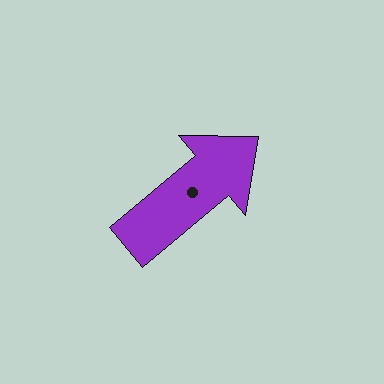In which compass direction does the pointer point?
Northeast.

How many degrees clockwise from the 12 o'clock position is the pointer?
Approximately 50 degrees.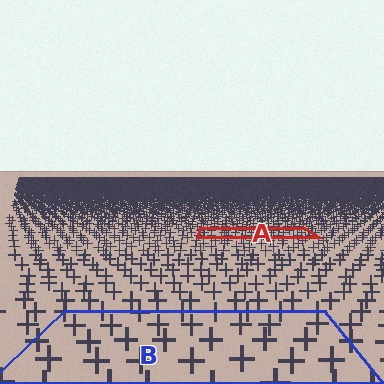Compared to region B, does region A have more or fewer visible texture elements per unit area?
Region A has more texture elements per unit area — they are packed more densely because it is farther away.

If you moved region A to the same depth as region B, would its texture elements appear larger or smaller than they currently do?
They would appear larger. At a closer depth, the same texture elements are projected at a bigger on-screen size.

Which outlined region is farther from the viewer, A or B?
Region A is farther from the viewer — the texture elements inside it appear smaller and more densely packed.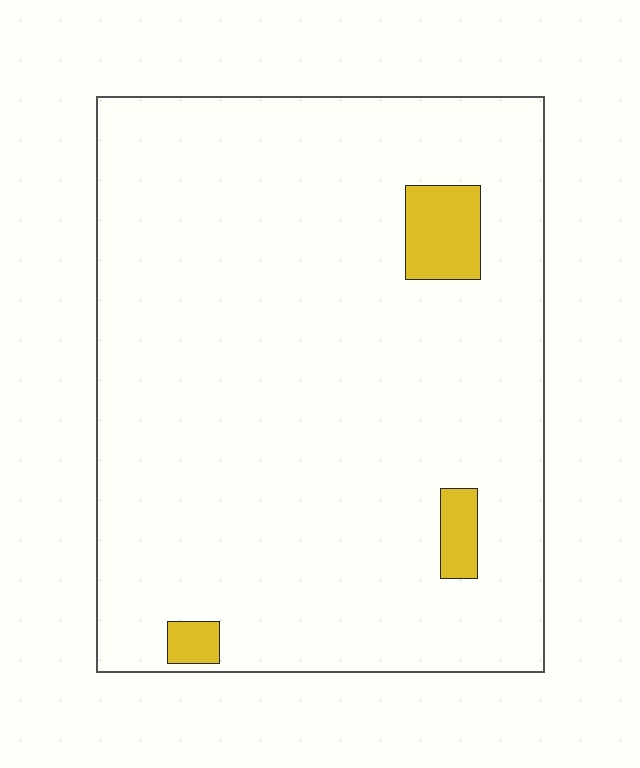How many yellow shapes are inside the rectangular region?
3.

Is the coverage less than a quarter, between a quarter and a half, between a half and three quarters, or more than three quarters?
Less than a quarter.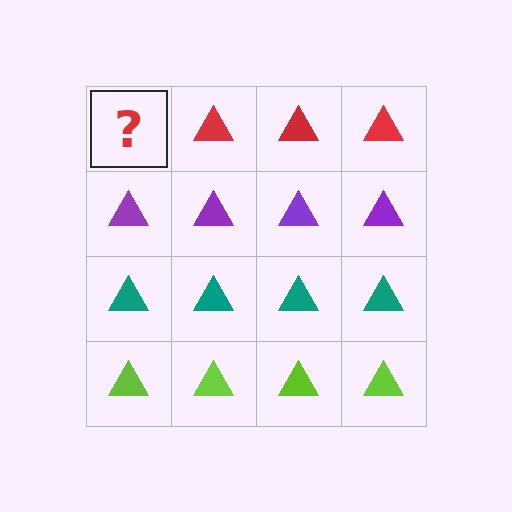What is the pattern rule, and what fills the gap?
The rule is that each row has a consistent color. The gap should be filled with a red triangle.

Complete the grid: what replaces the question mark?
The question mark should be replaced with a red triangle.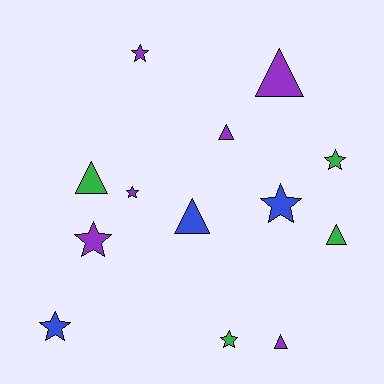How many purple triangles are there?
There are 3 purple triangles.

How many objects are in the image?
There are 13 objects.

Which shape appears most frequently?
Star, with 7 objects.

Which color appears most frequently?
Purple, with 6 objects.